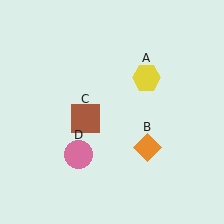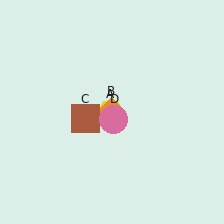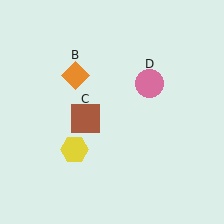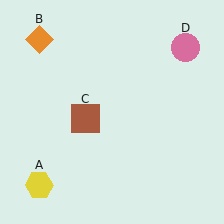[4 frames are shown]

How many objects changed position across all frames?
3 objects changed position: yellow hexagon (object A), orange diamond (object B), pink circle (object D).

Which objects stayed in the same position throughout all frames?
Brown square (object C) remained stationary.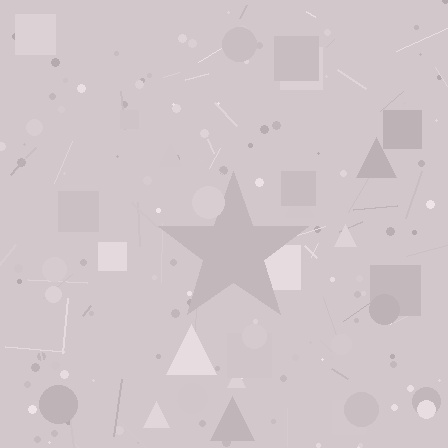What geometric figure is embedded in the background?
A star is embedded in the background.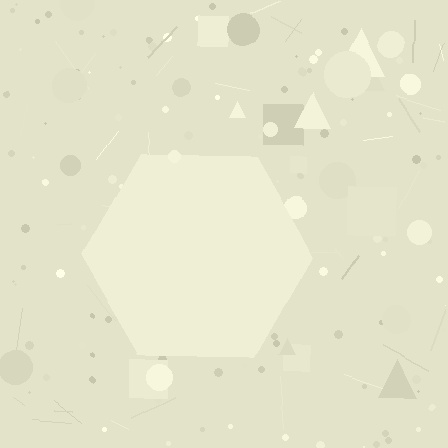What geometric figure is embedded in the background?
A hexagon is embedded in the background.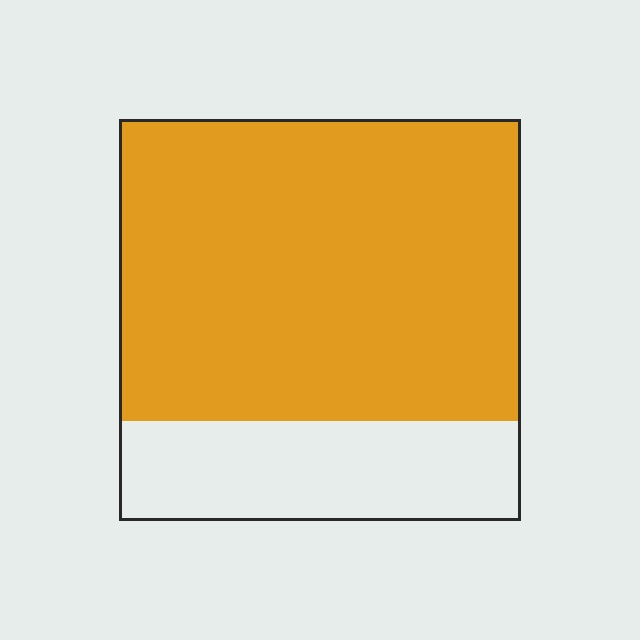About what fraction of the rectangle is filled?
About three quarters (3/4).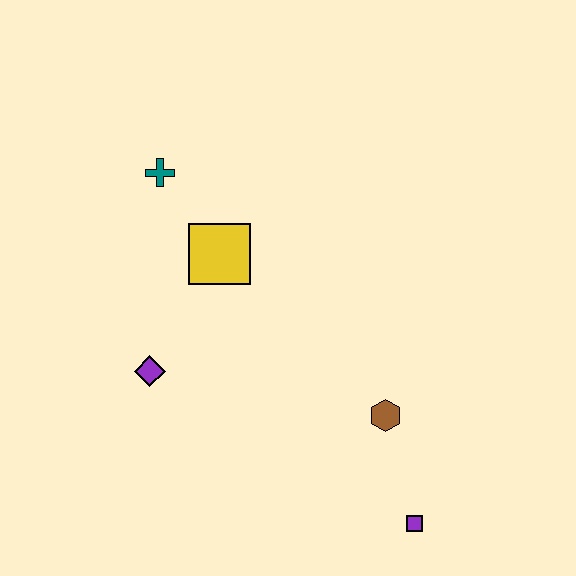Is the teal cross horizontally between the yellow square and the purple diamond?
Yes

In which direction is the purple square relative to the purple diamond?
The purple square is to the right of the purple diamond.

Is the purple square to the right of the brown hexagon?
Yes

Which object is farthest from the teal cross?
The purple square is farthest from the teal cross.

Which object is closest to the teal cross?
The yellow square is closest to the teal cross.